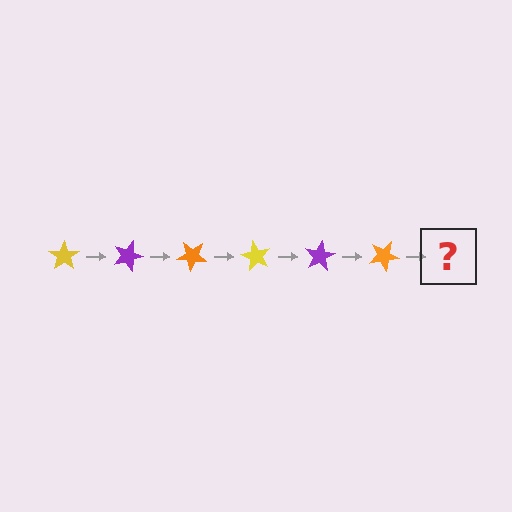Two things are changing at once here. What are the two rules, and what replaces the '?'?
The two rules are that it rotates 20 degrees each step and the color cycles through yellow, purple, and orange. The '?' should be a yellow star, rotated 120 degrees from the start.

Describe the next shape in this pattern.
It should be a yellow star, rotated 120 degrees from the start.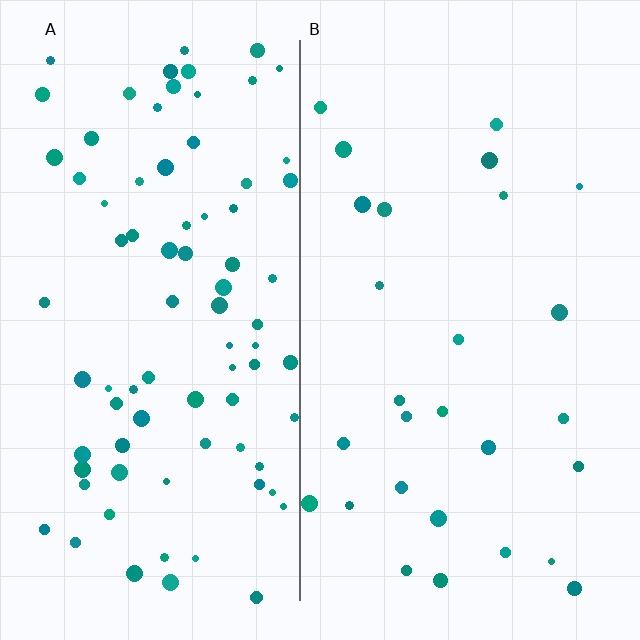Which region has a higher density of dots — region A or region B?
A (the left).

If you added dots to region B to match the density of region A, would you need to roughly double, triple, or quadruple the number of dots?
Approximately triple.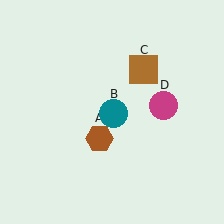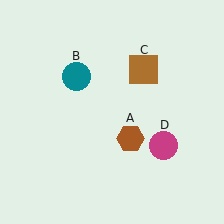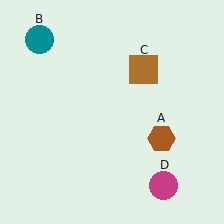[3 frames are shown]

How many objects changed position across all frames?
3 objects changed position: brown hexagon (object A), teal circle (object B), magenta circle (object D).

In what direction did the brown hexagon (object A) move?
The brown hexagon (object A) moved right.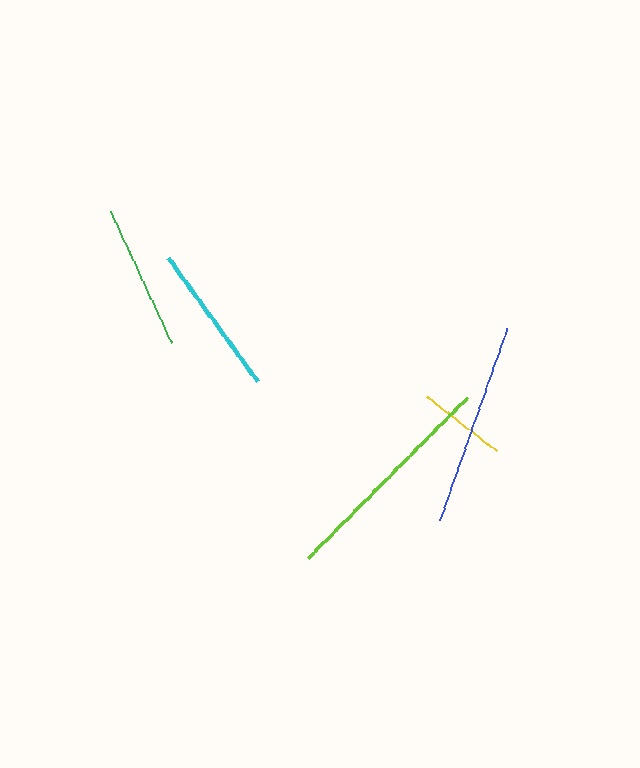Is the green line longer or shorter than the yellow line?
The green line is longer than the yellow line.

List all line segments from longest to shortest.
From longest to shortest: lime, blue, cyan, green, yellow.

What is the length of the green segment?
The green segment is approximately 145 pixels long.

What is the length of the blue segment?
The blue segment is approximately 203 pixels long.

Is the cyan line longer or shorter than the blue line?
The blue line is longer than the cyan line.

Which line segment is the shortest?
The yellow line is the shortest at approximately 88 pixels.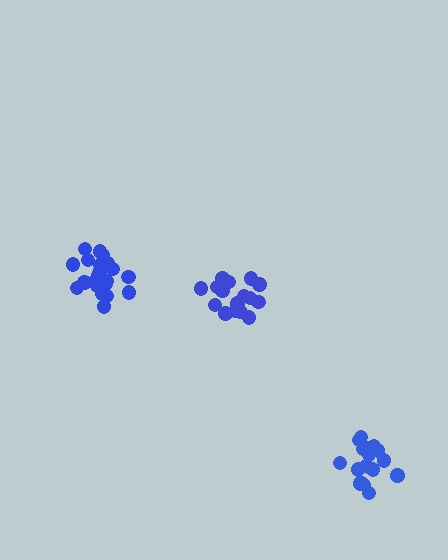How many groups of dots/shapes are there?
There are 3 groups.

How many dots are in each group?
Group 1: 16 dots, Group 2: 21 dots, Group 3: 20 dots (57 total).